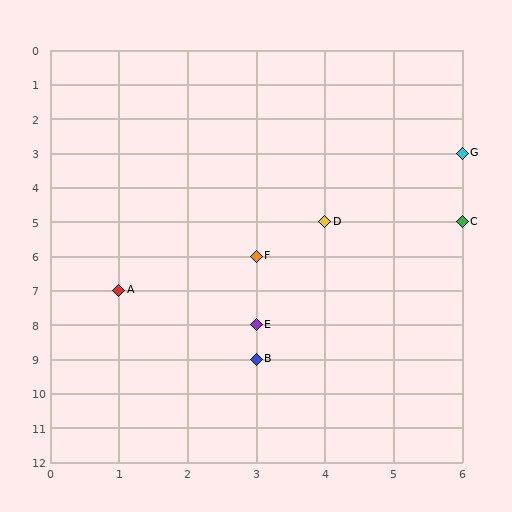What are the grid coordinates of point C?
Point C is at grid coordinates (6, 5).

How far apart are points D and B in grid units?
Points D and B are 1 column and 4 rows apart (about 4.1 grid units diagonally).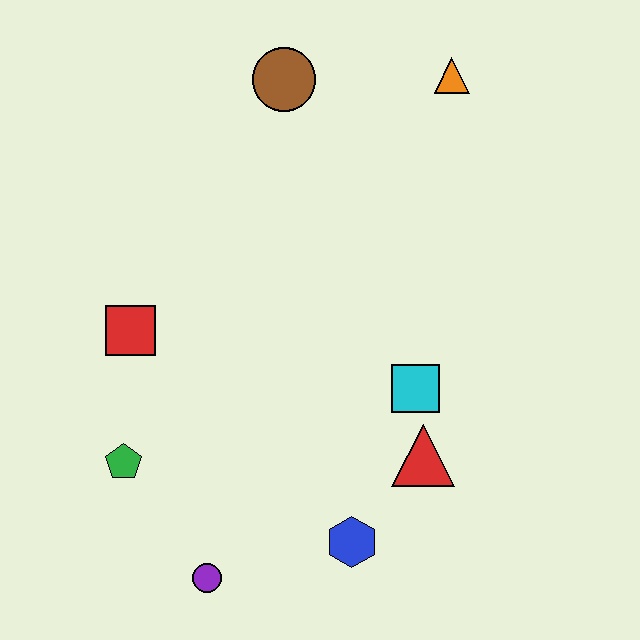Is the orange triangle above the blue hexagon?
Yes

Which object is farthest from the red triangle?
The brown circle is farthest from the red triangle.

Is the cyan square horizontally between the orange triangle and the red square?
Yes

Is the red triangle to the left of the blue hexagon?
No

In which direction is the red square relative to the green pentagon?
The red square is above the green pentagon.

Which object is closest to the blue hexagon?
The red triangle is closest to the blue hexagon.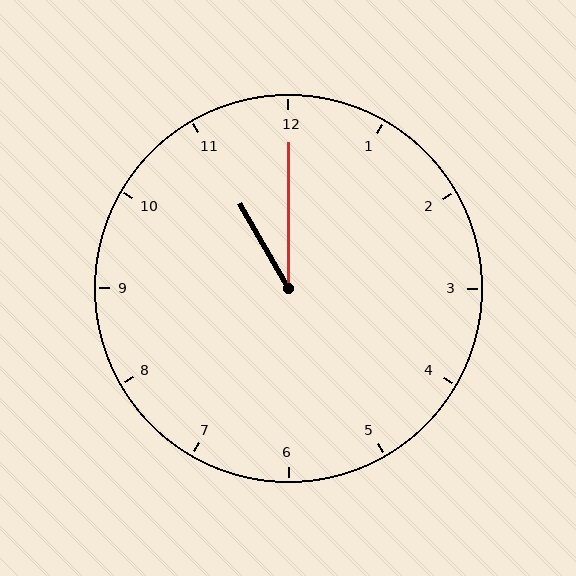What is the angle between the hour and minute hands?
Approximately 30 degrees.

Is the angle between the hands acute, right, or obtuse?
It is acute.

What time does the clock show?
11:00.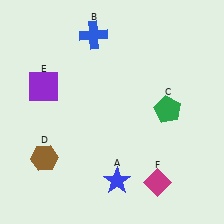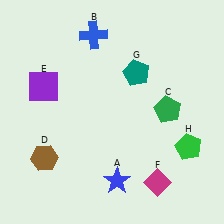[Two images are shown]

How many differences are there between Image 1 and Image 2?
There are 2 differences between the two images.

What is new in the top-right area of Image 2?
A teal pentagon (G) was added in the top-right area of Image 2.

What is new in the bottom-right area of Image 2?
A green pentagon (H) was added in the bottom-right area of Image 2.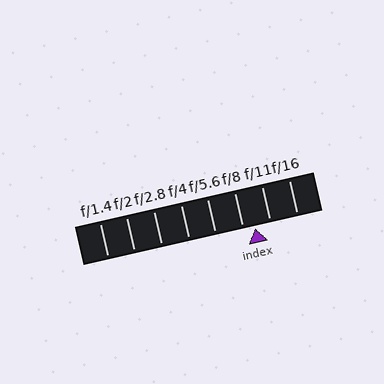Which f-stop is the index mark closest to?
The index mark is closest to f/8.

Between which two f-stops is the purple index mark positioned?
The index mark is between f/8 and f/11.